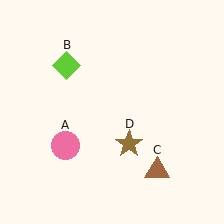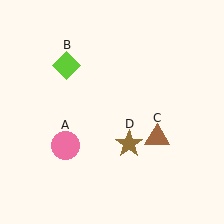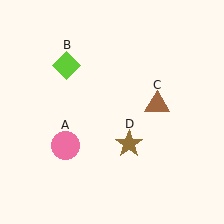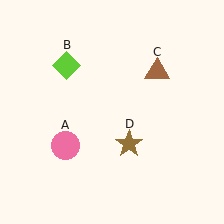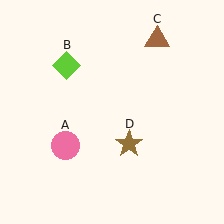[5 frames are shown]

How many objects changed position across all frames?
1 object changed position: brown triangle (object C).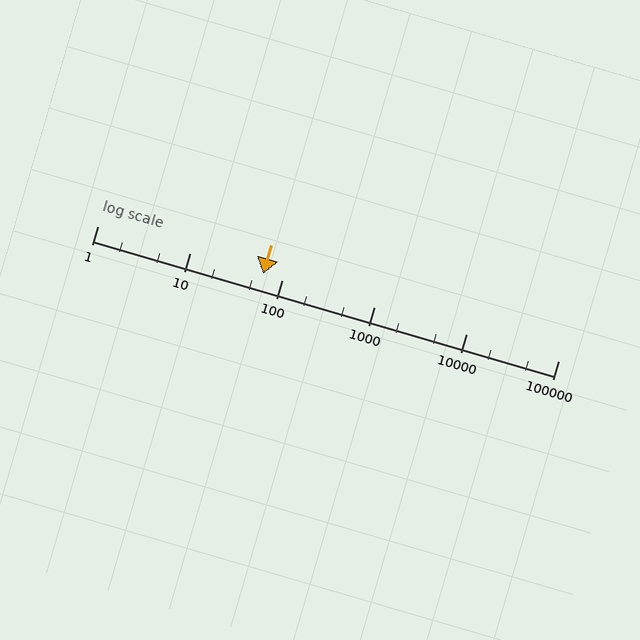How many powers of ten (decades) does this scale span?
The scale spans 5 decades, from 1 to 100000.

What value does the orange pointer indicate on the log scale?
The pointer indicates approximately 63.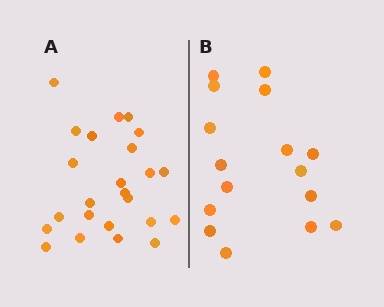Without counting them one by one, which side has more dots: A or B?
Region A (the left region) has more dots.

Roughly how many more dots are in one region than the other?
Region A has roughly 8 or so more dots than region B.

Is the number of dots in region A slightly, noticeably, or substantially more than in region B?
Region A has substantially more. The ratio is roughly 1.5 to 1.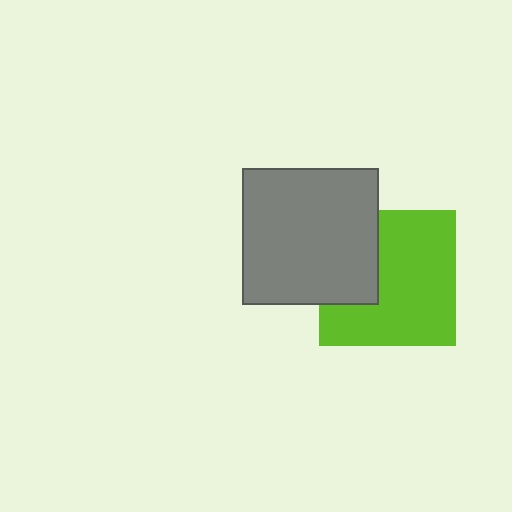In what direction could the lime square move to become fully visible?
The lime square could move right. That would shift it out from behind the gray square entirely.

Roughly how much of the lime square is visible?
Most of it is visible (roughly 69%).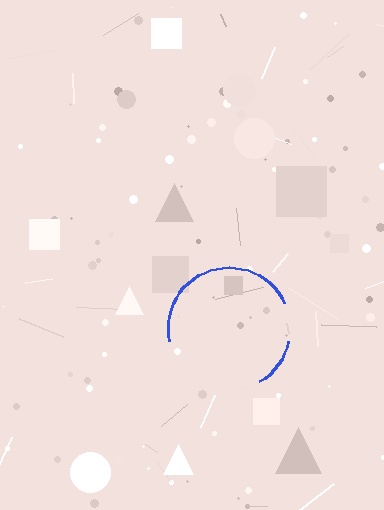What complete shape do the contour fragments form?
The contour fragments form a circle.